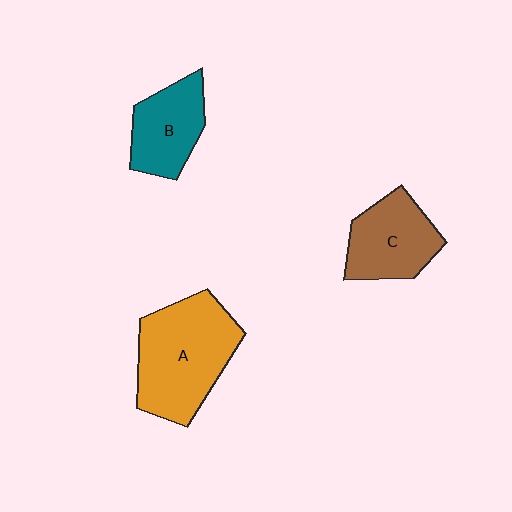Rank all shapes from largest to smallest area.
From largest to smallest: A (orange), C (brown), B (teal).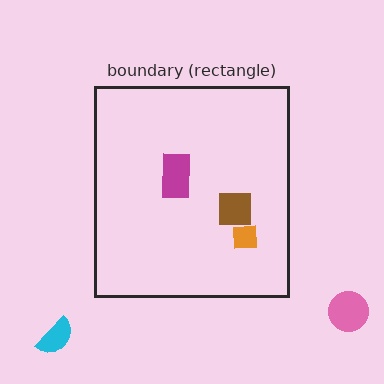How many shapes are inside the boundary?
3 inside, 2 outside.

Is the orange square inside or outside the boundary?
Inside.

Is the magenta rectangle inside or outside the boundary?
Inside.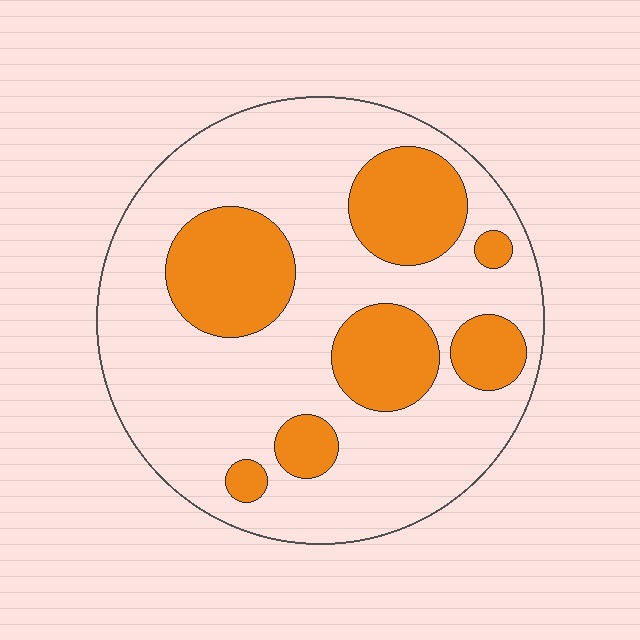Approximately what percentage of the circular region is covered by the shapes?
Approximately 30%.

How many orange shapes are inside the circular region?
7.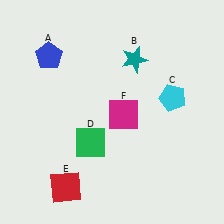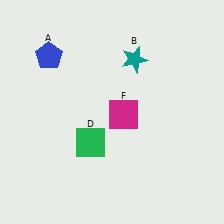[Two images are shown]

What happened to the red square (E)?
The red square (E) was removed in Image 2. It was in the bottom-left area of Image 1.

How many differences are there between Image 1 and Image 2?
There are 2 differences between the two images.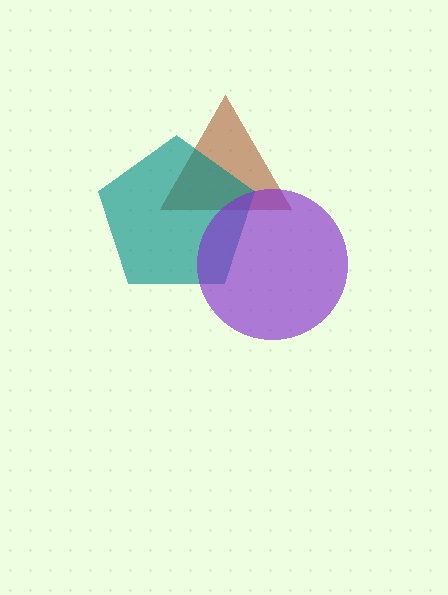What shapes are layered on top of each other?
The layered shapes are: a brown triangle, a teal pentagon, a purple circle.